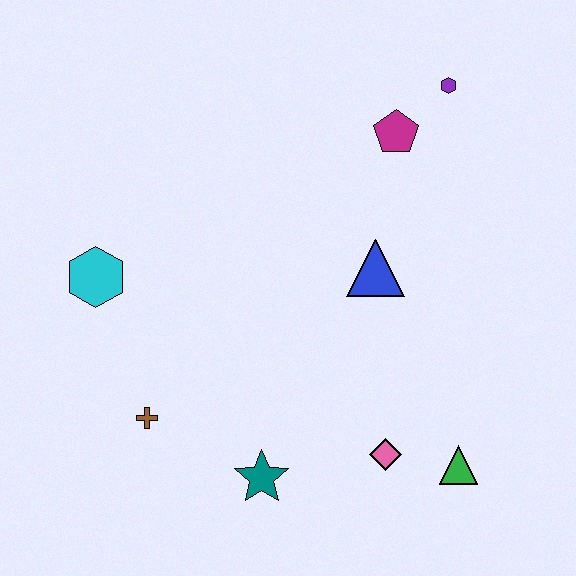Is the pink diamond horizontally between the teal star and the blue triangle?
No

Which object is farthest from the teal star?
The purple hexagon is farthest from the teal star.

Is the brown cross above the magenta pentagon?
No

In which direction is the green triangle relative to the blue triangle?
The green triangle is below the blue triangle.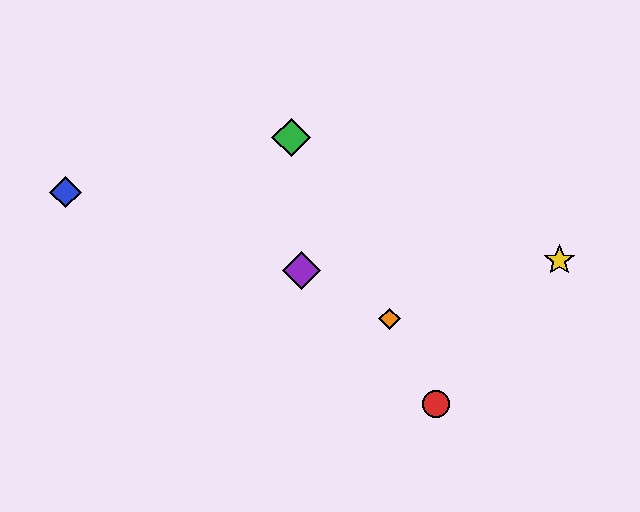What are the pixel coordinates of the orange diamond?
The orange diamond is at (390, 319).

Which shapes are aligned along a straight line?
The red circle, the green diamond, the orange diamond are aligned along a straight line.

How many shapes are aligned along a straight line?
3 shapes (the red circle, the green diamond, the orange diamond) are aligned along a straight line.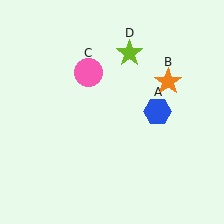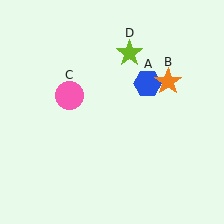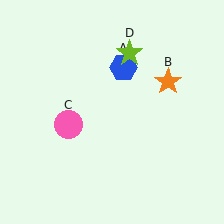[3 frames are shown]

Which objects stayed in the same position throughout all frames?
Orange star (object B) and lime star (object D) remained stationary.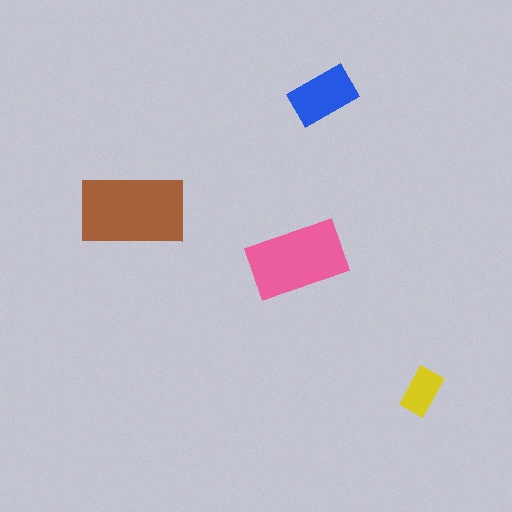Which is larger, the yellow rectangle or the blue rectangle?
The blue one.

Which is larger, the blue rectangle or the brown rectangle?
The brown one.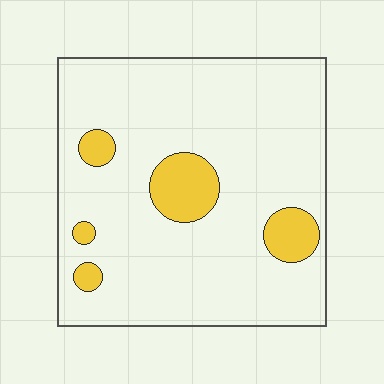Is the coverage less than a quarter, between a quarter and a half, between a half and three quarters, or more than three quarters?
Less than a quarter.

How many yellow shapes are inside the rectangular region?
5.